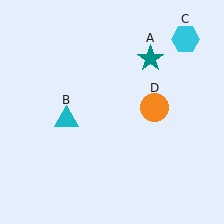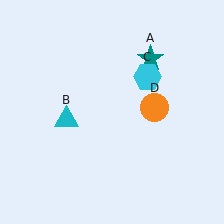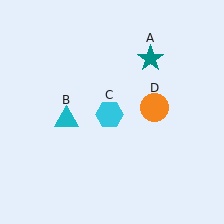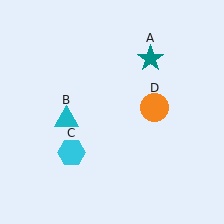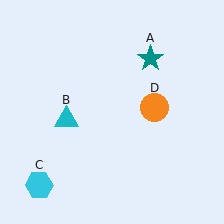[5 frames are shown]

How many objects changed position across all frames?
1 object changed position: cyan hexagon (object C).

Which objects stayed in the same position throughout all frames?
Teal star (object A) and cyan triangle (object B) and orange circle (object D) remained stationary.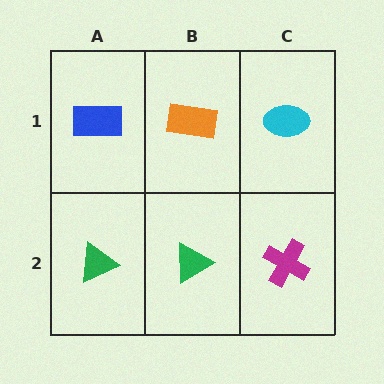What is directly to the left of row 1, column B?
A blue rectangle.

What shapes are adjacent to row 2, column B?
An orange rectangle (row 1, column B), a green triangle (row 2, column A), a magenta cross (row 2, column C).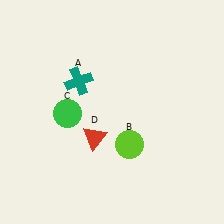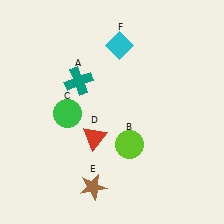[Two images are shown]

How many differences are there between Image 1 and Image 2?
There are 2 differences between the two images.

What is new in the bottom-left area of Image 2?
A brown star (E) was added in the bottom-left area of Image 2.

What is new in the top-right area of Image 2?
A cyan diamond (F) was added in the top-right area of Image 2.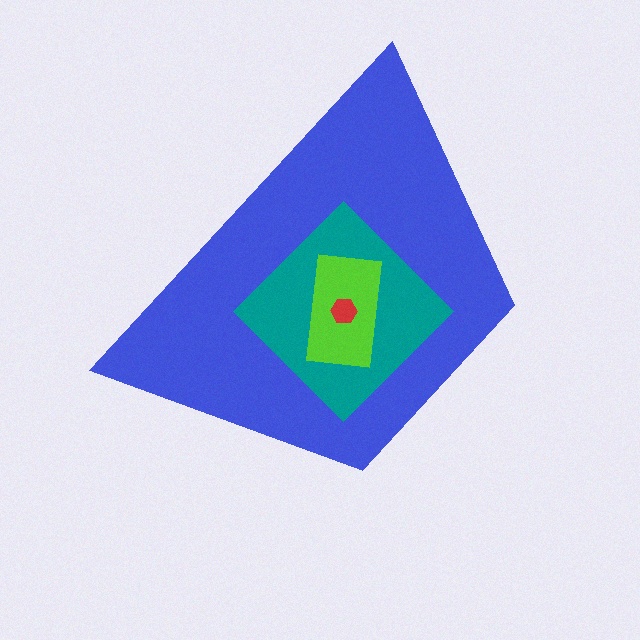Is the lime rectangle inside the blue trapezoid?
Yes.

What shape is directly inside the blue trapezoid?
The teal diamond.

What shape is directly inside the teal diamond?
The lime rectangle.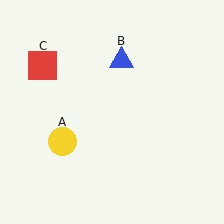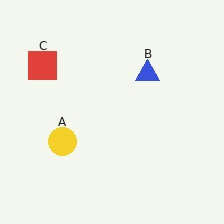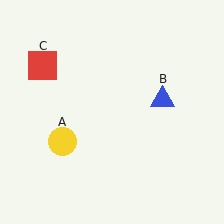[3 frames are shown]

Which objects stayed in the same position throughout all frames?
Yellow circle (object A) and red square (object C) remained stationary.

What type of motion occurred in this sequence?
The blue triangle (object B) rotated clockwise around the center of the scene.